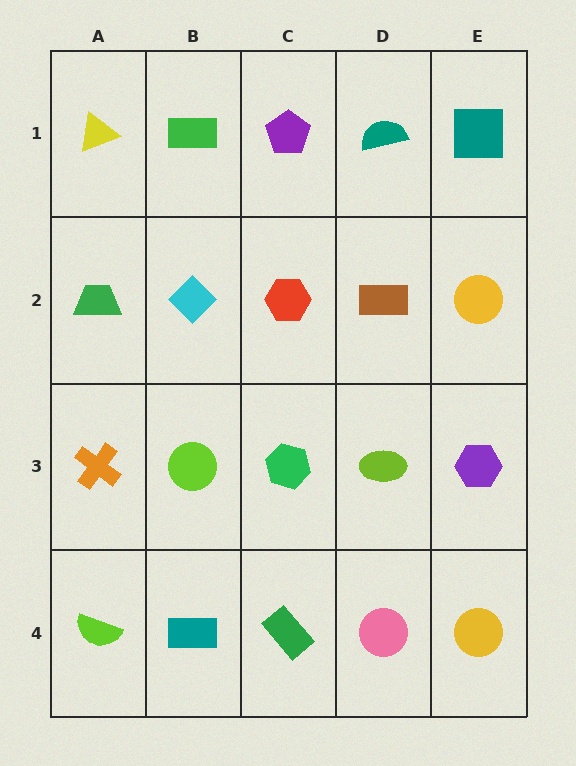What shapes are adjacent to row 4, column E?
A purple hexagon (row 3, column E), a pink circle (row 4, column D).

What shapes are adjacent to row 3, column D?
A brown rectangle (row 2, column D), a pink circle (row 4, column D), a green hexagon (row 3, column C), a purple hexagon (row 3, column E).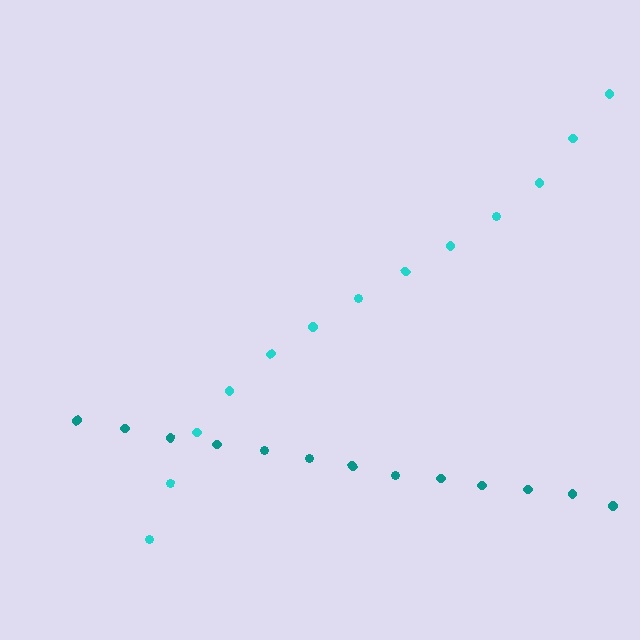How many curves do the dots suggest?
There are 2 distinct paths.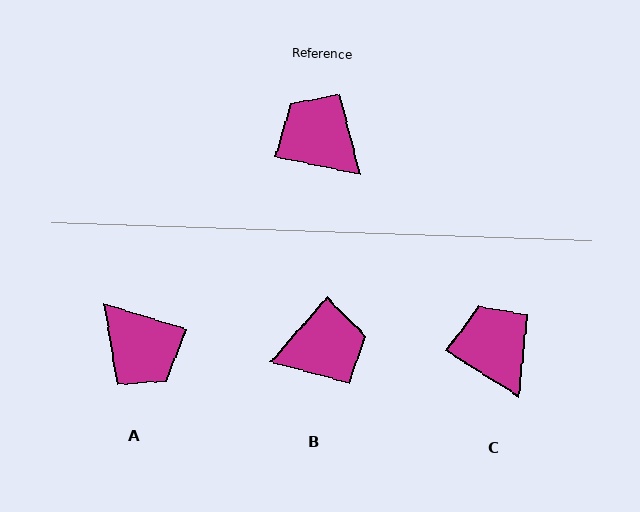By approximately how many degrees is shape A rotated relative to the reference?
Approximately 174 degrees counter-clockwise.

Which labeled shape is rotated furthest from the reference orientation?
A, about 174 degrees away.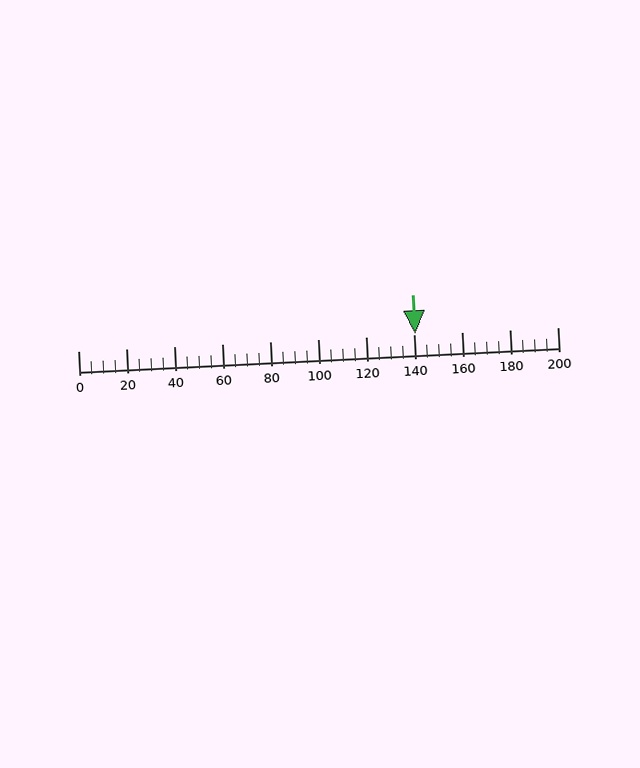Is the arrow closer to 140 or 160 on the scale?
The arrow is closer to 140.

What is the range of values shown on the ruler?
The ruler shows values from 0 to 200.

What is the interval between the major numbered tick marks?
The major tick marks are spaced 20 units apart.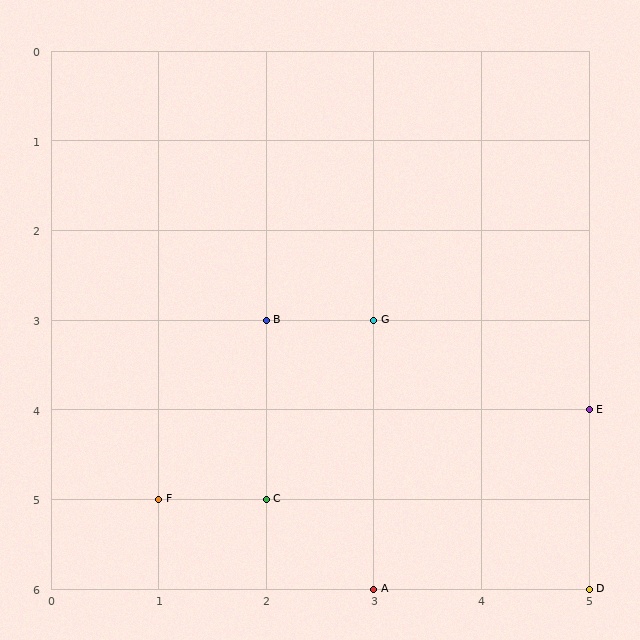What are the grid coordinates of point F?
Point F is at grid coordinates (1, 5).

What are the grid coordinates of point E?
Point E is at grid coordinates (5, 4).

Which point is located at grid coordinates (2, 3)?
Point B is at (2, 3).